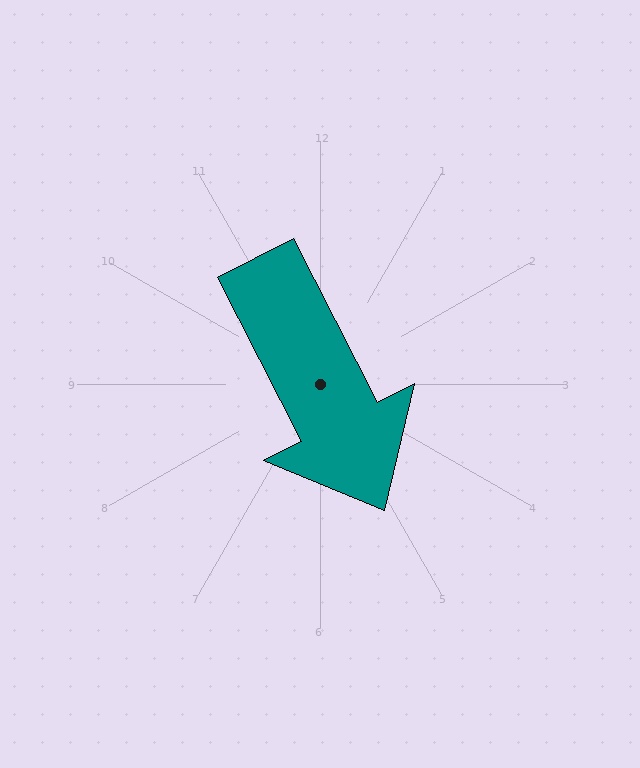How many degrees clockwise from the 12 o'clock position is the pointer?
Approximately 153 degrees.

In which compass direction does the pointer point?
Southeast.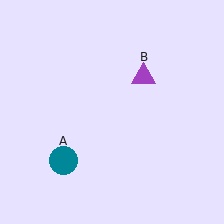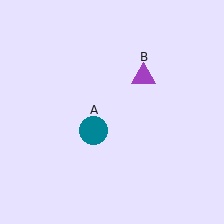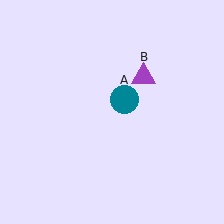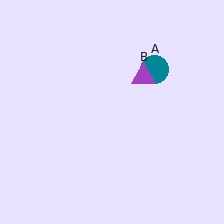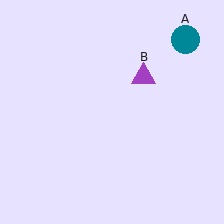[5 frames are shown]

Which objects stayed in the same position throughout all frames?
Purple triangle (object B) remained stationary.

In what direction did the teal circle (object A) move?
The teal circle (object A) moved up and to the right.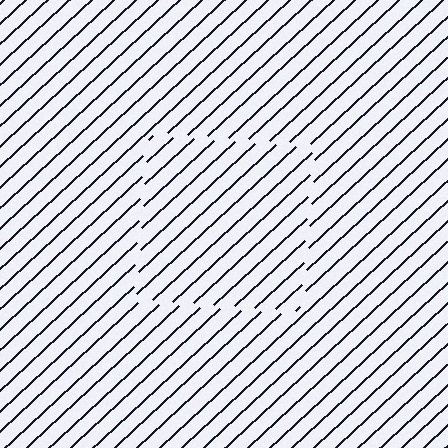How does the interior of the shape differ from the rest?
The interior of the shape contains the same grating, shifted by half a period — the contour is defined by the phase discontinuity where line-ends from the inner and outer gratings abut.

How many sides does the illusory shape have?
4 sides — the line-ends trace a square.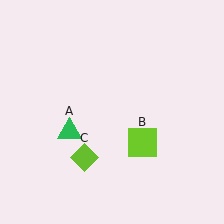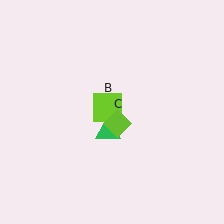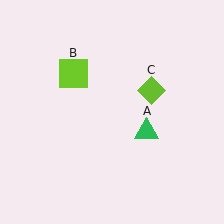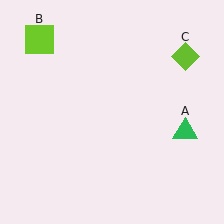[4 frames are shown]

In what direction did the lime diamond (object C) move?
The lime diamond (object C) moved up and to the right.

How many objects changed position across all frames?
3 objects changed position: green triangle (object A), lime square (object B), lime diamond (object C).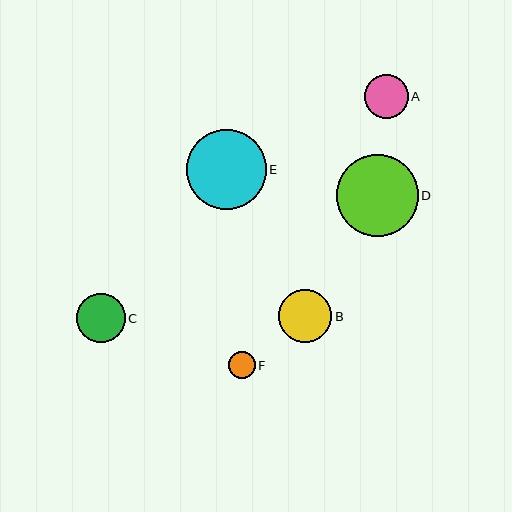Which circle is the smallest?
Circle F is the smallest with a size of approximately 27 pixels.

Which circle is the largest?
Circle D is the largest with a size of approximately 82 pixels.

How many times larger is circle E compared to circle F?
Circle E is approximately 3.0 times the size of circle F.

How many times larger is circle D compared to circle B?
Circle D is approximately 1.5 times the size of circle B.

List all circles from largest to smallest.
From largest to smallest: D, E, B, C, A, F.